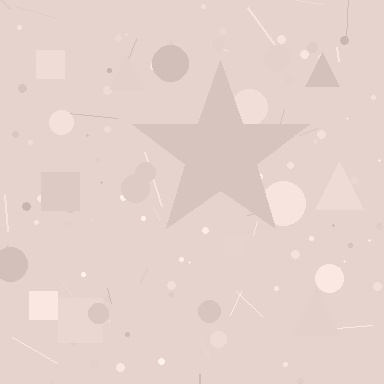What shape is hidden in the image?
A star is hidden in the image.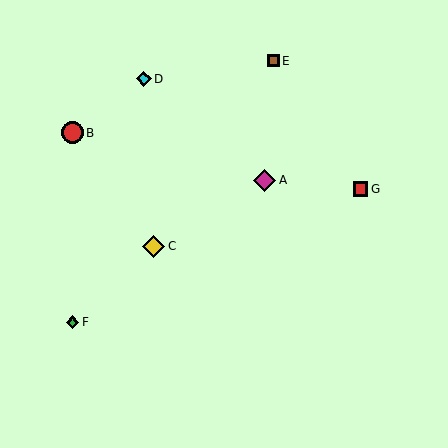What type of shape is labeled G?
Shape G is a red square.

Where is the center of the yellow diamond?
The center of the yellow diamond is at (153, 246).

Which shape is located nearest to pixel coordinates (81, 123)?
The red circle (labeled B) at (72, 133) is nearest to that location.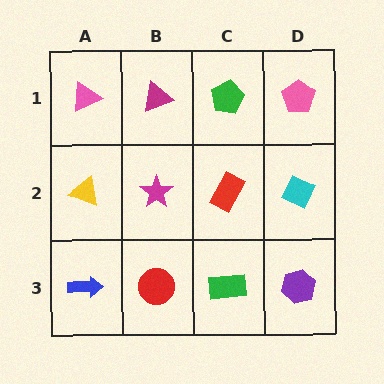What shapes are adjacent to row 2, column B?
A magenta triangle (row 1, column B), a red circle (row 3, column B), a yellow triangle (row 2, column A), a red rectangle (row 2, column C).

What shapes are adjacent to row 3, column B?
A magenta star (row 2, column B), a blue arrow (row 3, column A), a green rectangle (row 3, column C).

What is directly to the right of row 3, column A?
A red circle.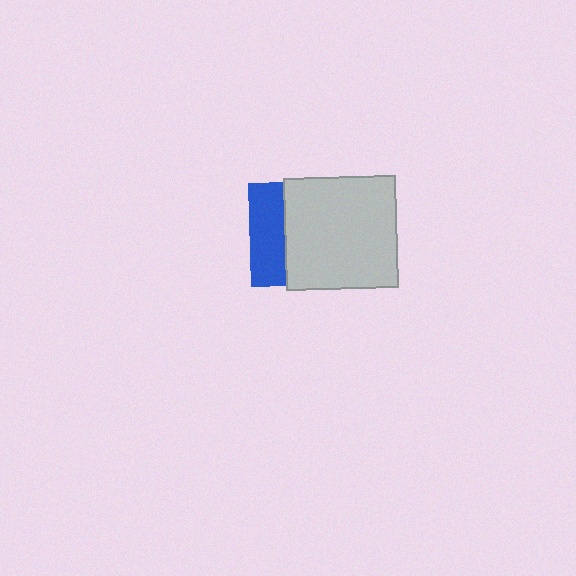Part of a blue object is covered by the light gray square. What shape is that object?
It is a square.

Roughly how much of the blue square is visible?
A small part of it is visible (roughly 33%).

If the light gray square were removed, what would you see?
You would see the complete blue square.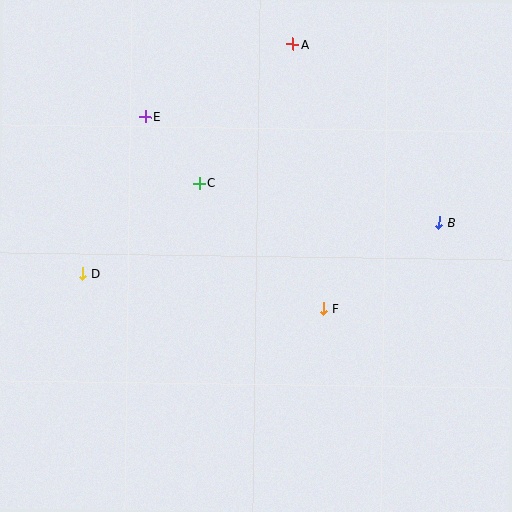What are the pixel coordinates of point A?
Point A is at (293, 44).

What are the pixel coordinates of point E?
Point E is at (145, 117).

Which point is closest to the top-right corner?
Point A is closest to the top-right corner.